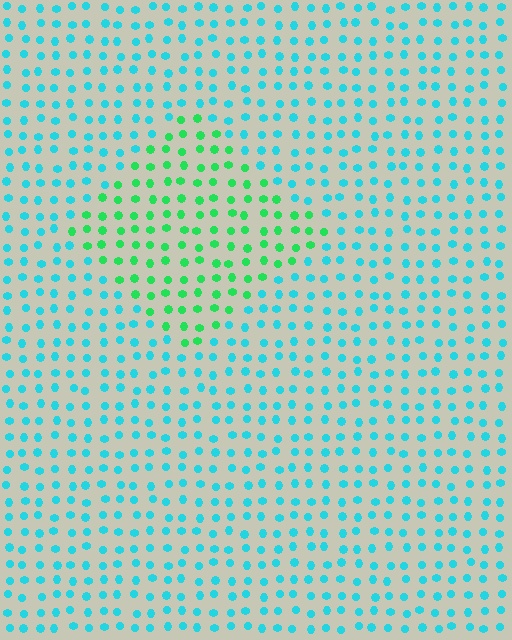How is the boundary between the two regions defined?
The boundary is defined purely by a slight shift in hue (about 47 degrees). Spacing, size, and orientation are identical on both sides.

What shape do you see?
I see a diamond.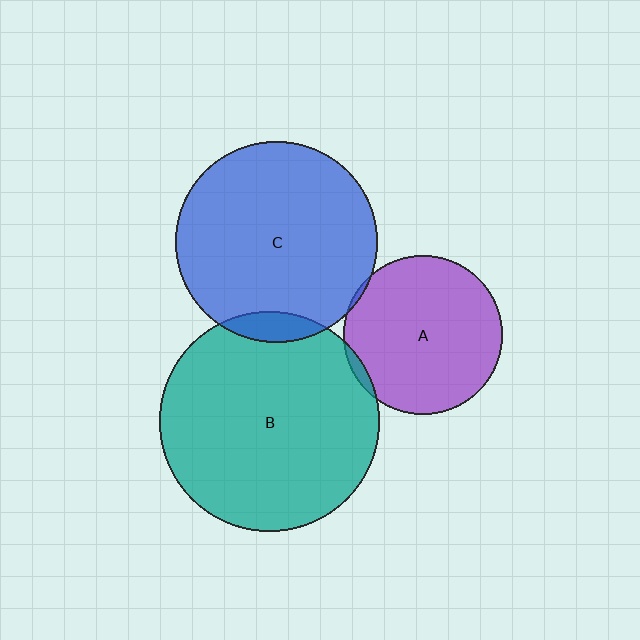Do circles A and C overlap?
Yes.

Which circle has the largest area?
Circle B (teal).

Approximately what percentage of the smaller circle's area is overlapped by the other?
Approximately 5%.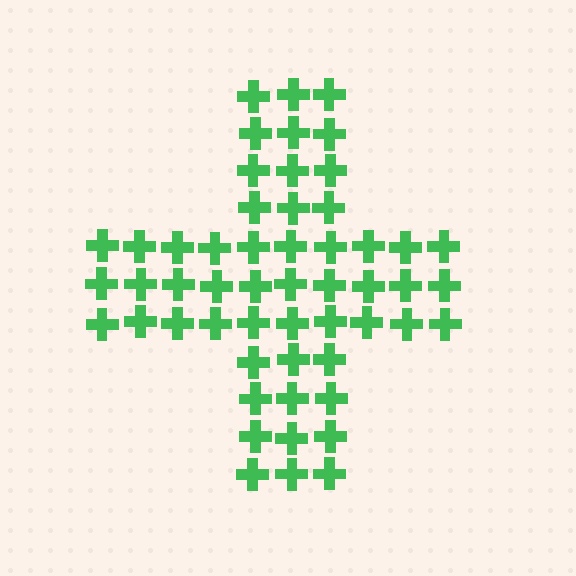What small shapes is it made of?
It is made of small crosses.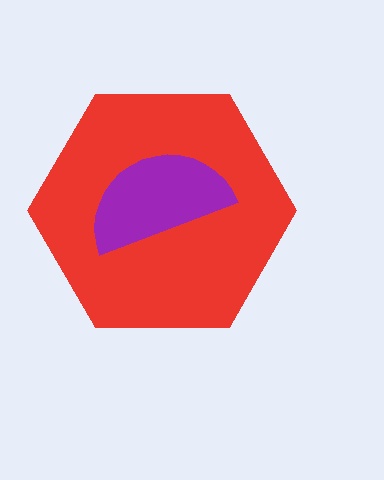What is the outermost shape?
The red hexagon.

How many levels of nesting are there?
2.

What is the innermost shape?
The purple semicircle.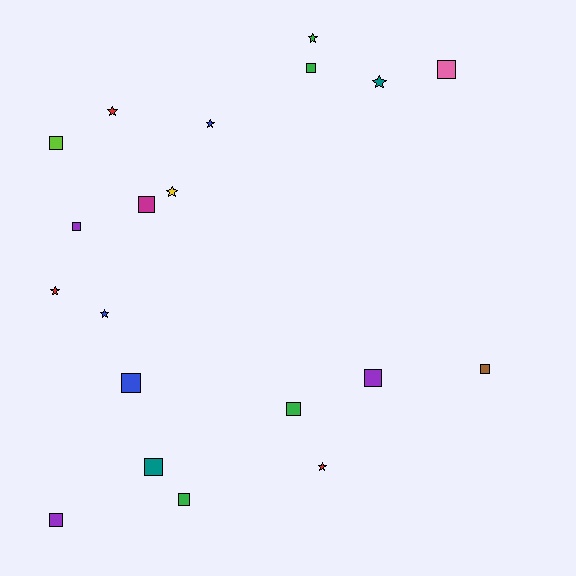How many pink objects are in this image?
There is 1 pink object.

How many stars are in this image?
There are 8 stars.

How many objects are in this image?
There are 20 objects.